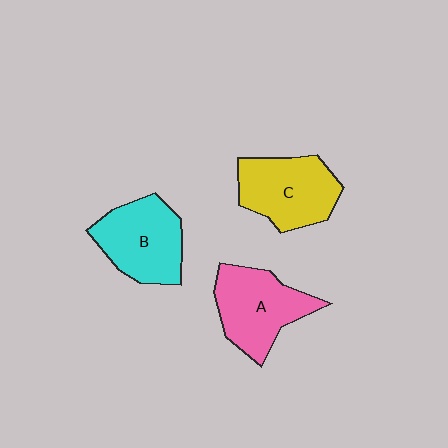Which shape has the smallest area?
Shape C (yellow).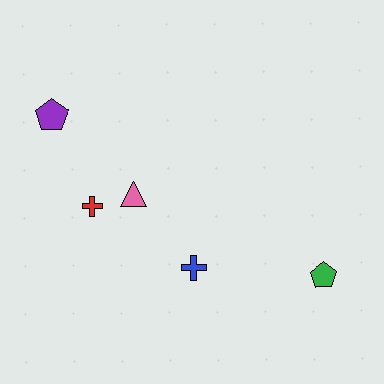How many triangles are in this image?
There is 1 triangle.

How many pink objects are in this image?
There is 1 pink object.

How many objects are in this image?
There are 5 objects.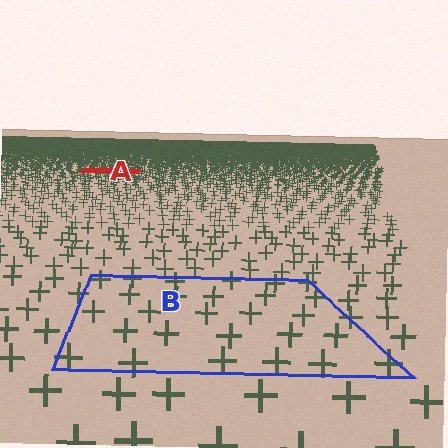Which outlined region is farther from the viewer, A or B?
Region A is farther from the viewer — the texture elements inside it appear smaller and more densely packed.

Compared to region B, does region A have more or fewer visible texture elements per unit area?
Region A has more texture elements per unit area — they are packed more densely because it is farther away.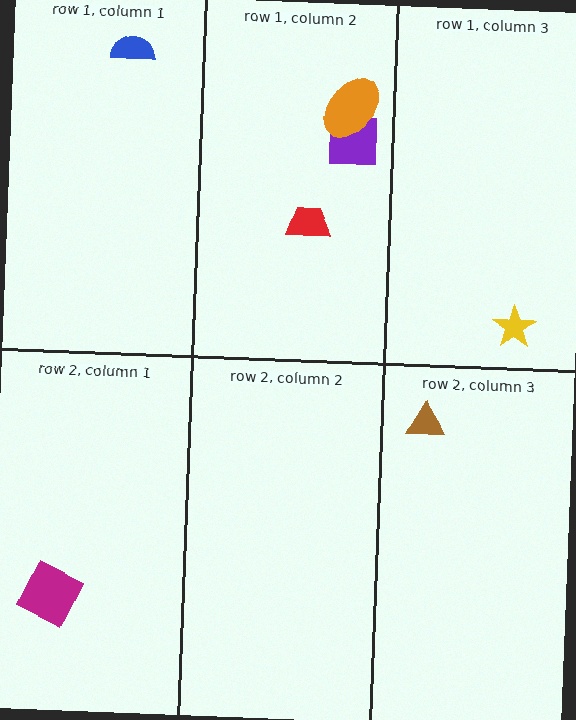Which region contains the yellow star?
The row 1, column 3 region.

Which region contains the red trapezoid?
The row 1, column 2 region.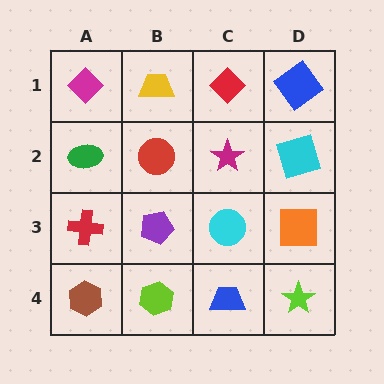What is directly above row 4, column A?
A red cross.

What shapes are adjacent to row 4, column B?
A purple pentagon (row 3, column B), a brown hexagon (row 4, column A), a blue trapezoid (row 4, column C).